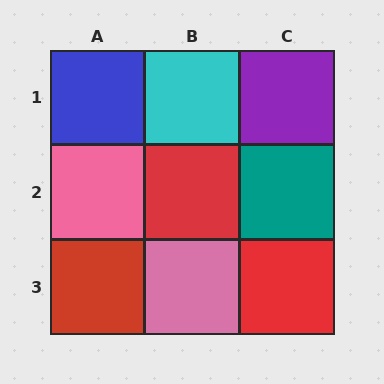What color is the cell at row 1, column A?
Blue.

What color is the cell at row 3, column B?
Pink.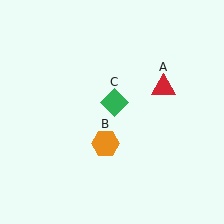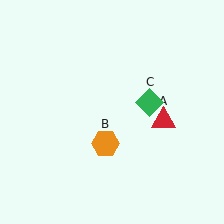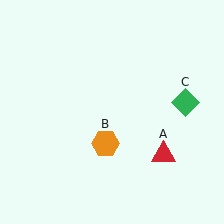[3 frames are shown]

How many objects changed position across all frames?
2 objects changed position: red triangle (object A), green diamond (object C).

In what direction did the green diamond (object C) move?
The green diamond (object C) moved right.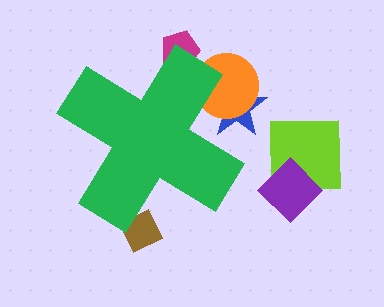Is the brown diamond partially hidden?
Yes, the brown diamond is partially hidden behind the green cross.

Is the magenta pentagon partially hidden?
Yes, the magenta pentagon is partially hidden behind the green cross.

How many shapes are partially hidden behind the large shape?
4 shapes are partially hidden.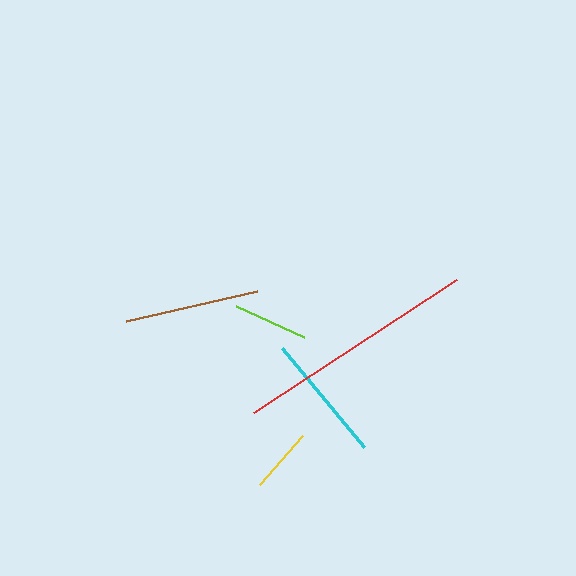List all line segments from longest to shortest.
From longest to shortest: red, brown, cyan, lime, yellow.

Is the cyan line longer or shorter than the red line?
The red line is longer than the cyan line.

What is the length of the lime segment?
The lime segment is approximately 75 pixels long.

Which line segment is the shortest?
The yellow line is the shortest at approximately 64 pixels.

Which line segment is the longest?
The red line is the longest at approximately 243 pixels.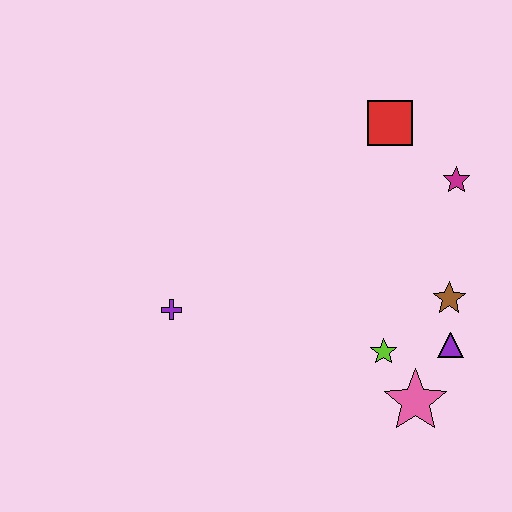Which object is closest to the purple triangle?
The brown star is closest to the purple triangle.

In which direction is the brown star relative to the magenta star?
The brown star is below the magenta star.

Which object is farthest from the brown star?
The purple cross is farthest from the brown star.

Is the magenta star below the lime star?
No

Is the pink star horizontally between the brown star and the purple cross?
Yes